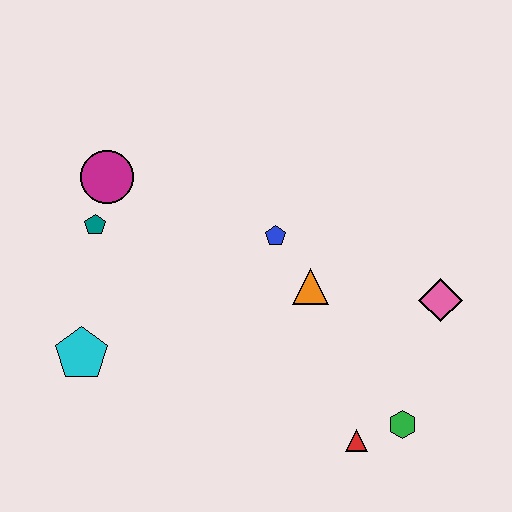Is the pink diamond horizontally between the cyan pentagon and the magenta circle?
No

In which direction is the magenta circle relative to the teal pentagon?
The magenta circle is above the teal pentagon.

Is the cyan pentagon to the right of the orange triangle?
No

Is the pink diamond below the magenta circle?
Yes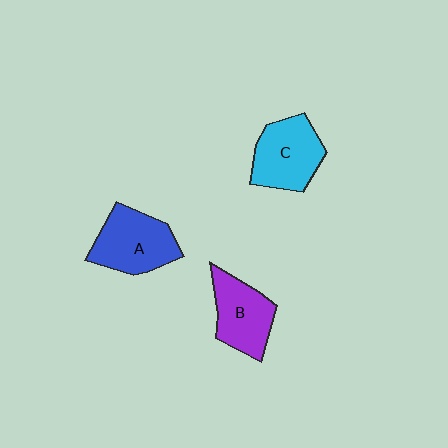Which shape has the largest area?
Shape A (blue).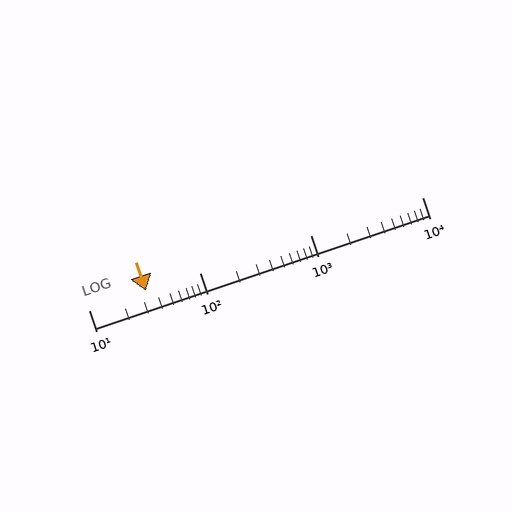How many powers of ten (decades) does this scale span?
The scale spans 3 decades, from 10 to 10000.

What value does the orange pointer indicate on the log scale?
The pointer indicates approximately 33.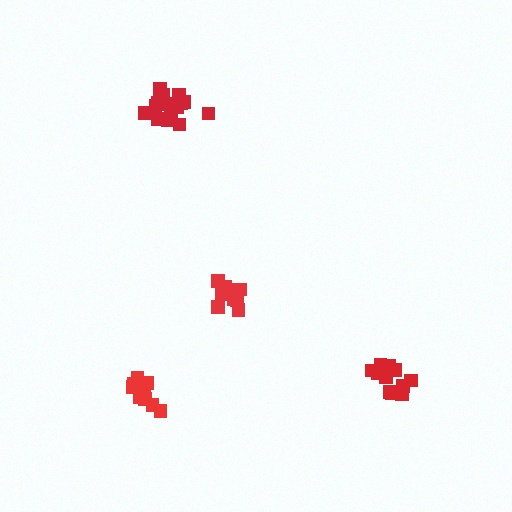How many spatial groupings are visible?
There are 4 spatial groupings.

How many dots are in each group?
Group 1: 14 dots, Group 2: 15 dots, Group 3: 11 dots, Group 4: 11 dots (51 total).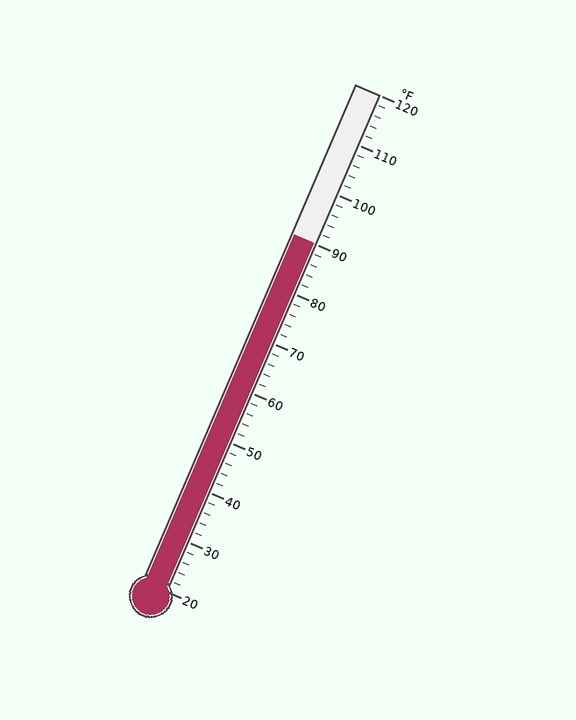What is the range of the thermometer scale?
The thermometer scale ranges from 20°F to 120°F.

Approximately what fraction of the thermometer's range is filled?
The thermometer is filled to approximately 70% of its range.